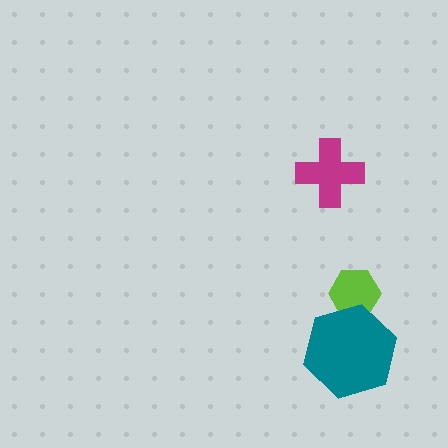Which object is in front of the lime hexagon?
The teal hexagon is in front of the lime hexagon.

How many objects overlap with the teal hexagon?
1 object overlaps with the teal hexagon.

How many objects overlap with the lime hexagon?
1 object overlaps with the lime hexagon.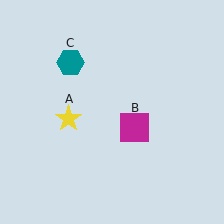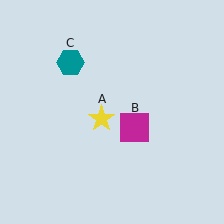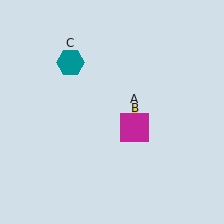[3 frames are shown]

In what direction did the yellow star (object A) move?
The yellow star (object A) moved right.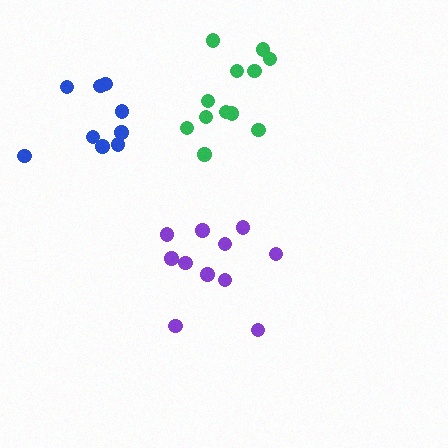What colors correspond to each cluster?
The clusters are colored: green, purple, blue.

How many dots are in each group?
Group 1: 12 dots, Group 2: 11 dots, Group 3: 9 dots (32 total).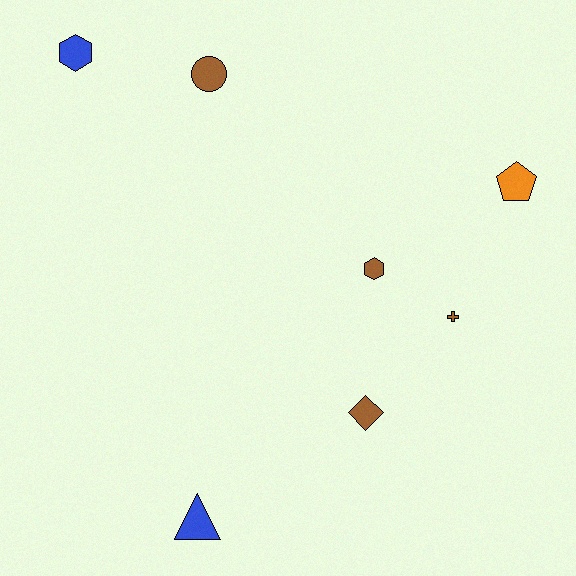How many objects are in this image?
There are 7 objects.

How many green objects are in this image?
There are no green objects.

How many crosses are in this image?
There is 1 cross.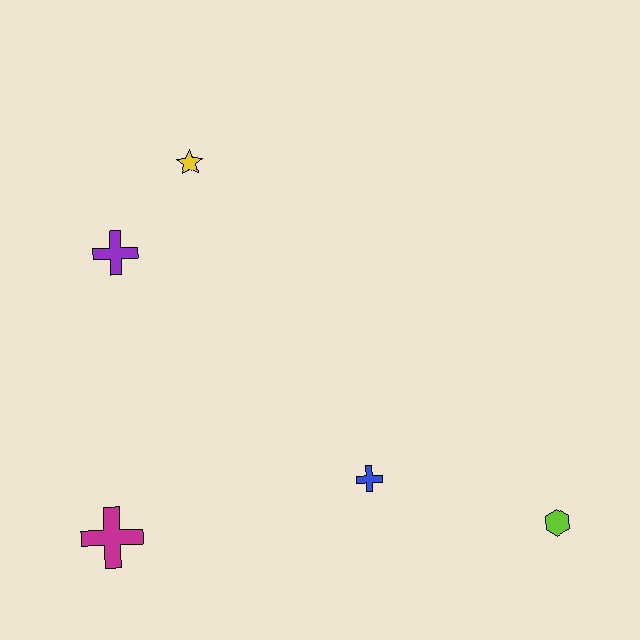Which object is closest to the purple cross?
The yellow star is closest to the purple cross.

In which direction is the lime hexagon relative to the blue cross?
The lime hexagon is to the right of the blue cross.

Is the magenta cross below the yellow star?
Yes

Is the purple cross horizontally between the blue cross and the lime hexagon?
No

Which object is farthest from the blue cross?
The yellow star is farthest from the blue cross.